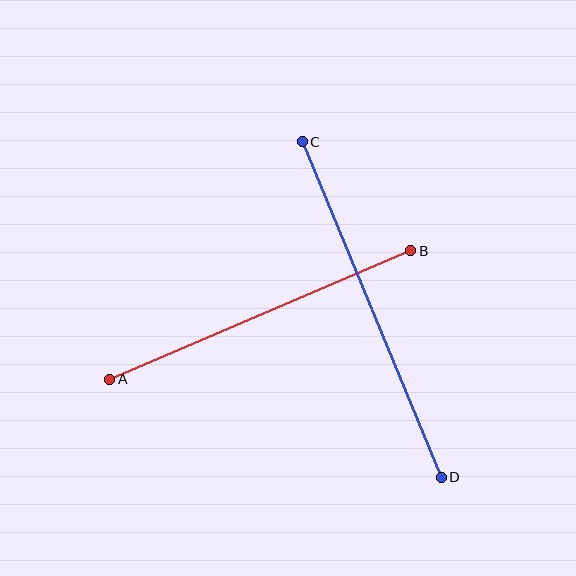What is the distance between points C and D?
The distance is approximately 363 pixels.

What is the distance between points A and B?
The distance is approximately 327 pixels.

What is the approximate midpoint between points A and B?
The midpoint is at approximately (260, 315) pixels.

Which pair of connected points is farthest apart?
Points C and D are farthest apart.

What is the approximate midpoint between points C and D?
The midpoint is at approximately (372, 309) pixels.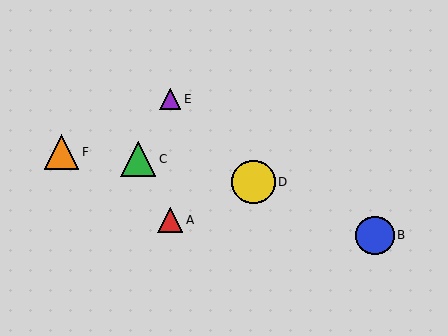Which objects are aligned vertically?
Objects A, E are aligned vertically.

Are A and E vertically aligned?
Yes, both are at x≈170.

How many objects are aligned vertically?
2 objects (A, E) are aligned vertically.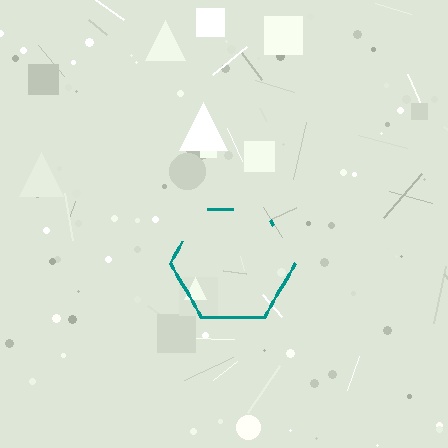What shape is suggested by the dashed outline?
The dashed outline suggests a hexagon.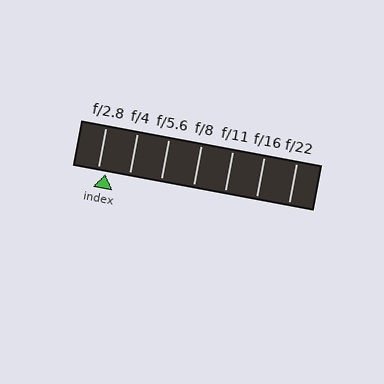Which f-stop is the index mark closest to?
The index mark is closest to f/2.8.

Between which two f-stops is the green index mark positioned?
The index mark is between f/2.8 and f/4.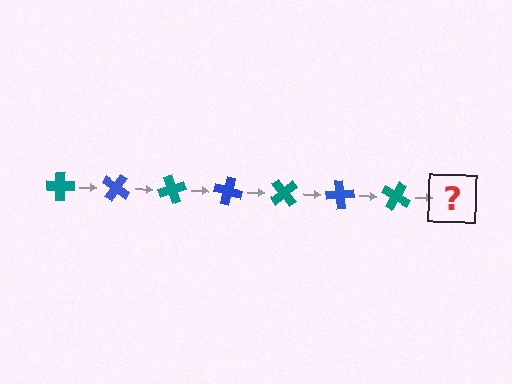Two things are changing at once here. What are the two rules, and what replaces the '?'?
The two rules are that it rotates 35 degrees each step and the color cycles through teal and blue. The '?' should be a blue cross, rotated 245 degrees from the start.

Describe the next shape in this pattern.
It should be a blue cross, rotated 245 degrees from the start.